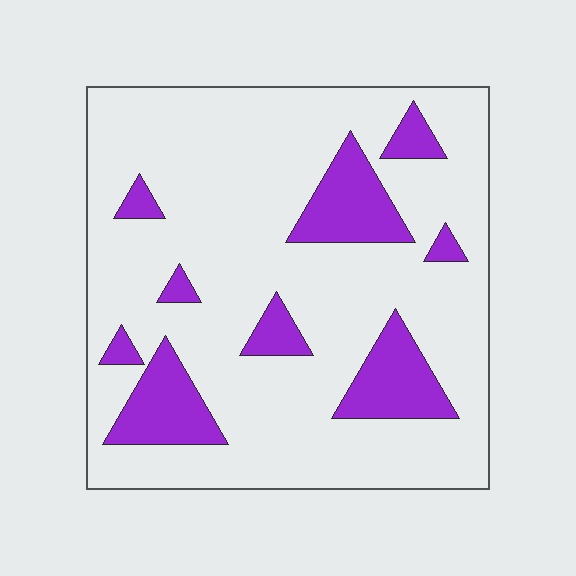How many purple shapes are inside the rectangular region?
9.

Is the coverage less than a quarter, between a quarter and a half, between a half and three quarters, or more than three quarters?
Less than a quarter.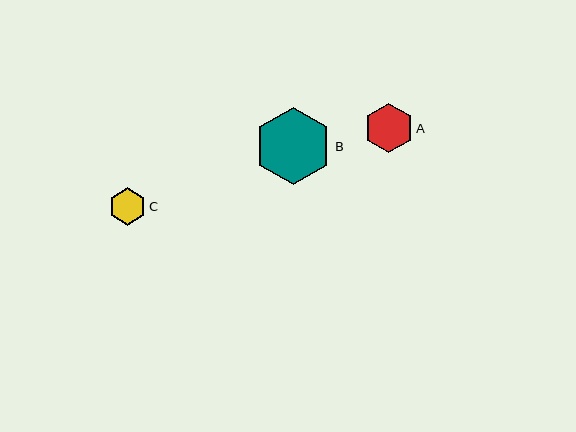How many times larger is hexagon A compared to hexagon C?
Hexagon A is approximately 1.3 times the size of hexagon C.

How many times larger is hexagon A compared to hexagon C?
Hexagon A is approximately 1.3 times the size of hexagon C.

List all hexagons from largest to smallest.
From largest to smallest: B, A, C.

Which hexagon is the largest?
Hexagon B is the largest with a size of approximately 77 pixels.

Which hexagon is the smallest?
Hexagon C is the smallest with a size of approximately 37 pixels.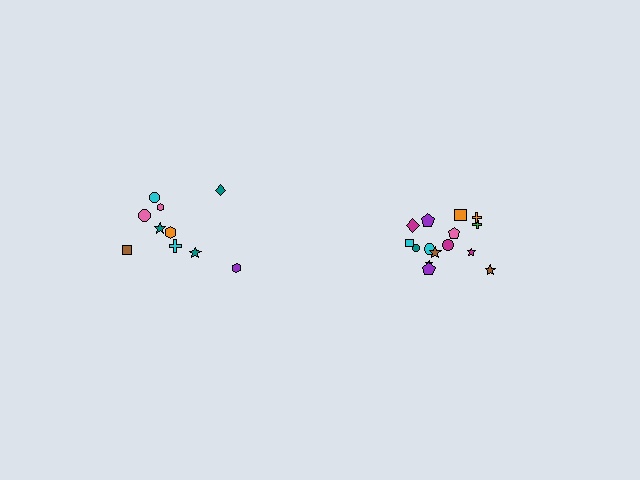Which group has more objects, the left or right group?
The right group.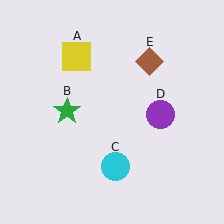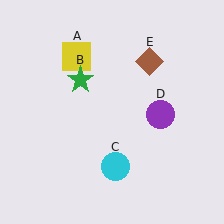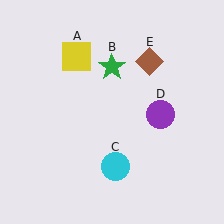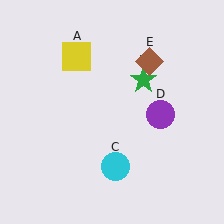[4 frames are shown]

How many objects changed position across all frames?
1 object changed position: green star (object B).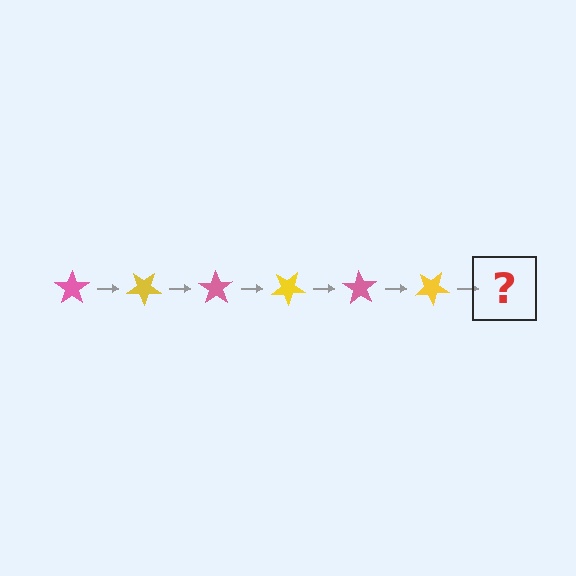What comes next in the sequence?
The next element should be a pink star, rotated 210 degrees from the start.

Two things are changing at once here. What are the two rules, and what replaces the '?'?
The two rules are that it rotates 35 degrees each step and the color cycles through pink and yellow. The '?' should be a pink star, rotated 210 degrees from the start.